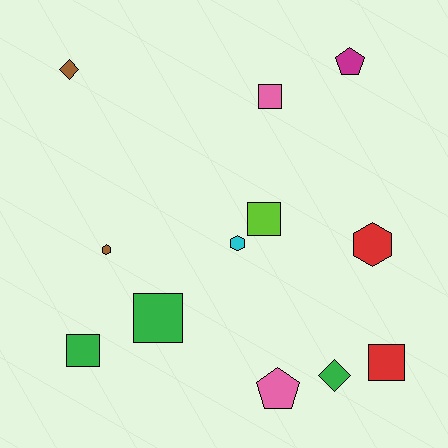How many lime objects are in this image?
There is 1 lime object.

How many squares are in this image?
There are 5 squares.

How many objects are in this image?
There are 12 objects.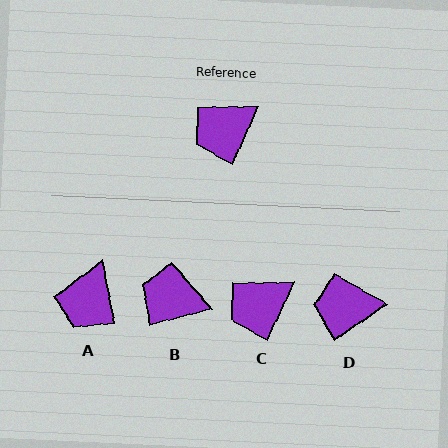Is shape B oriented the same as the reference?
No, it is off by about 51 degrees.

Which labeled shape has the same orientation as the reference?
C.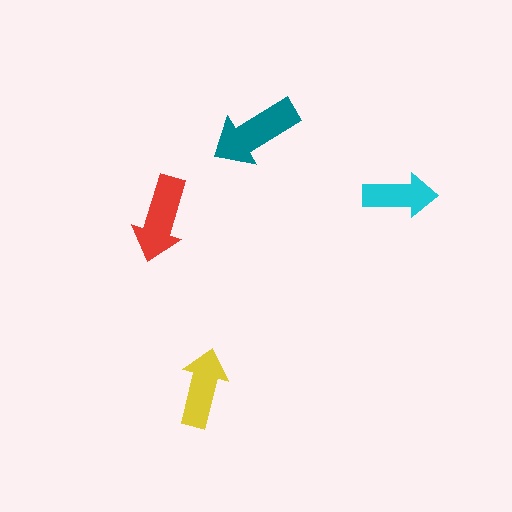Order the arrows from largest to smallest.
the teal one, the red one, the yellow one, the cyan one.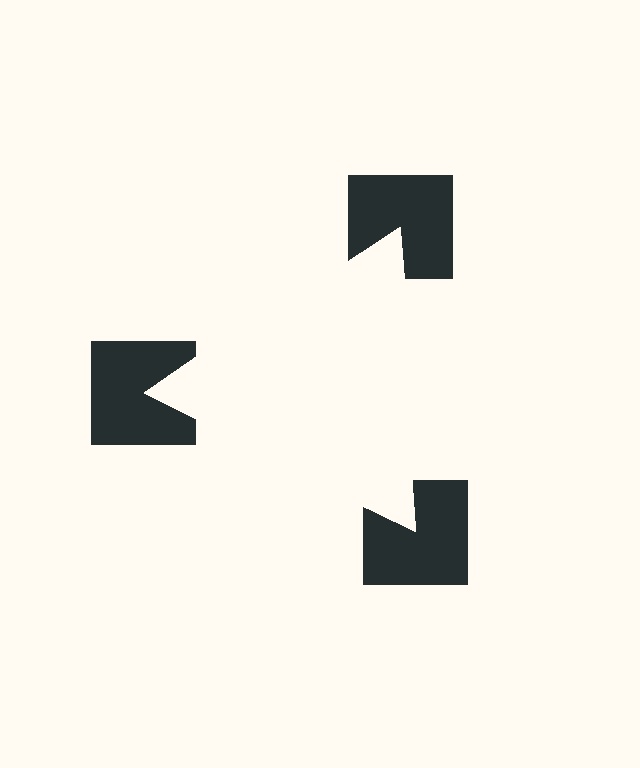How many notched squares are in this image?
There are 3 — one at each vertex of the illusory triangle.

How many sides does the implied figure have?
3 sides.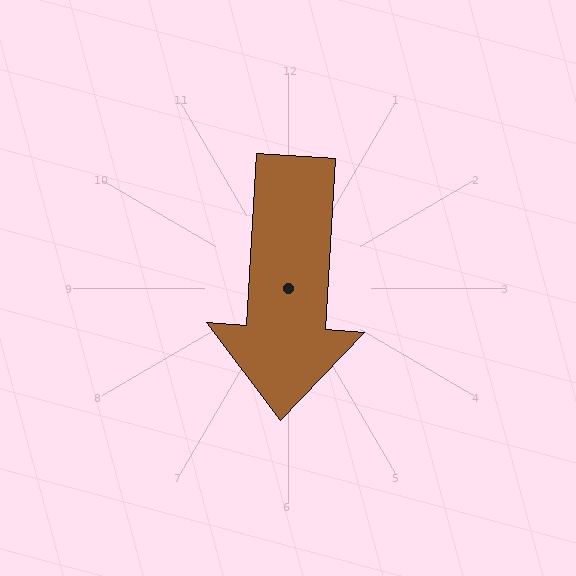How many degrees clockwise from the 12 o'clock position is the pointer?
Approximately 183 degrees.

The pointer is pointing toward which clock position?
Roughly 6 o'clock.